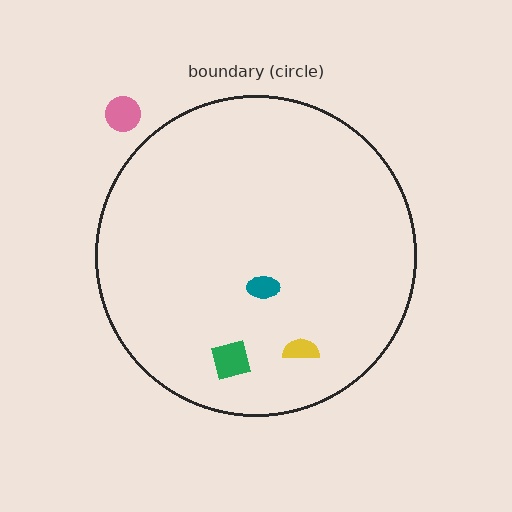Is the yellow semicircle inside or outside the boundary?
Inside.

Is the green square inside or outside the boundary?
Inside.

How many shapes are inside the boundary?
3 inside, 1 outside.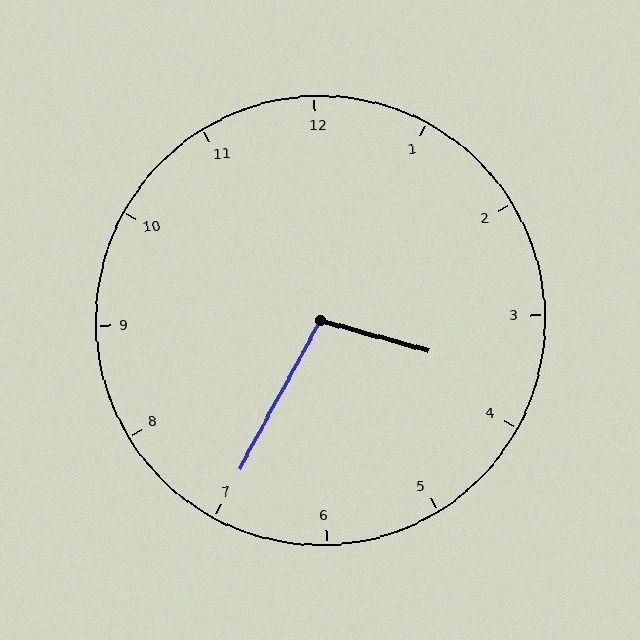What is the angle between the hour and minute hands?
Approximately 102 degrees.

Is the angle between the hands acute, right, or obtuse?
It is obtuse.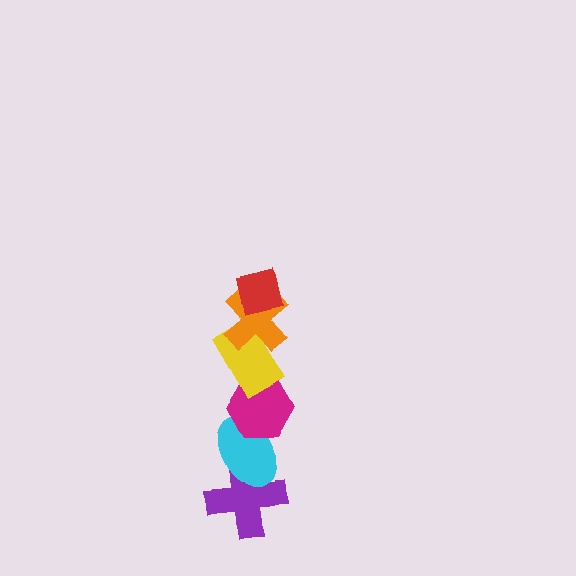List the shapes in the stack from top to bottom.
From top to bottom: the red square, the orange cross, the yellow rectangle, the magenta hexagon, the cyan ellipse, the purple cross.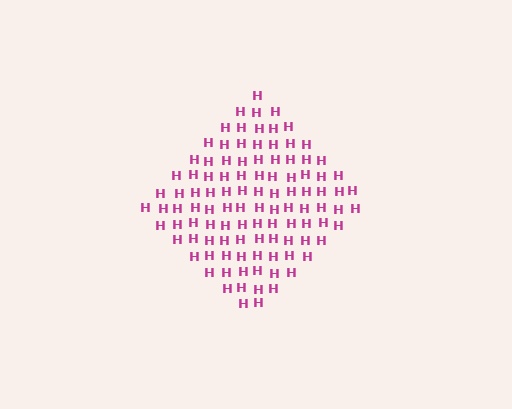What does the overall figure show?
The overall figure shows a diamond.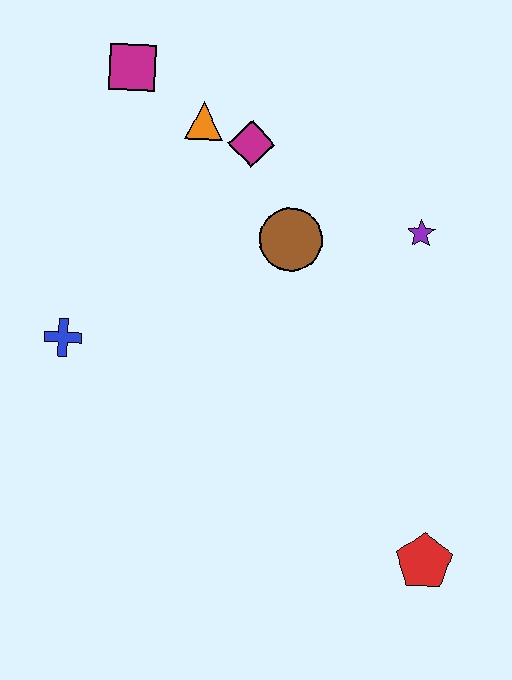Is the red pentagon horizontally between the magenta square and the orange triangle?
No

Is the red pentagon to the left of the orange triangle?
No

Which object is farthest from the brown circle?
The red pentagon is farthest from the brown circle.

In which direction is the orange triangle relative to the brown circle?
The orange triangle is above the brown circle.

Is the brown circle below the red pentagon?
No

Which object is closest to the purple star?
The brown circle is closest to the purple star.